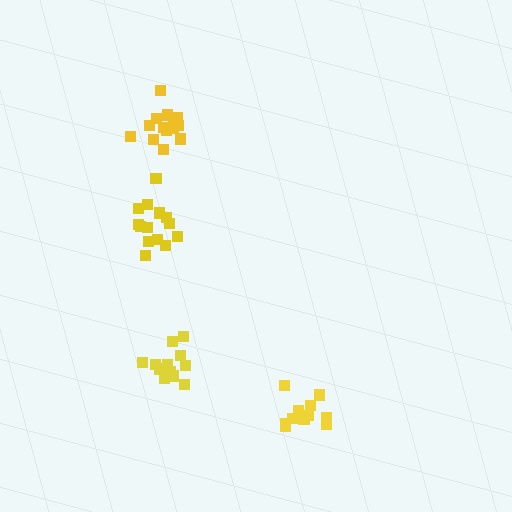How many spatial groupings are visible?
There are 4 spatial groupings.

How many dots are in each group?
Group 1: 12 dots, Group 2: 15 dots, Group 3: 14 dots, Group 4: 12 dots (53 total).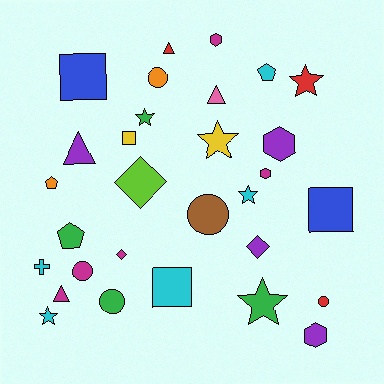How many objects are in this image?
There are 30 objects.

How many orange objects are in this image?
There are 2 orange objects.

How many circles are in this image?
There are 5 circles.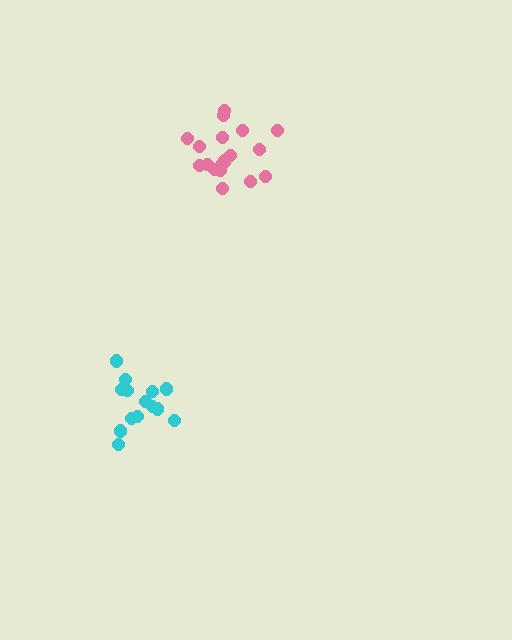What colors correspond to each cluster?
The clusters are colored: cyan, pink.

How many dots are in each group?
Group 1: 14 dots, Group 2: 19 dots (33 total).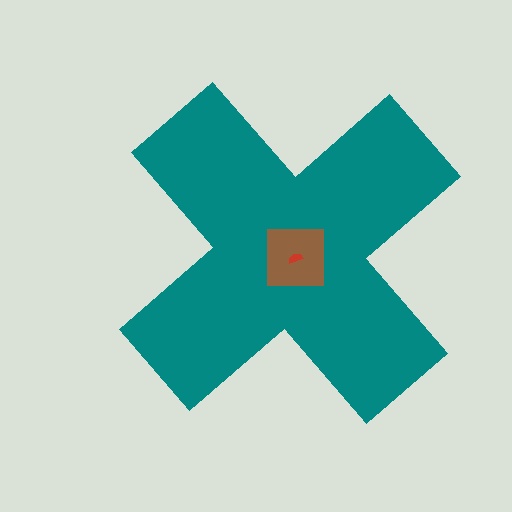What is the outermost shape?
The teal cross.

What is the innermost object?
The red semicircle.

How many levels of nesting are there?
3.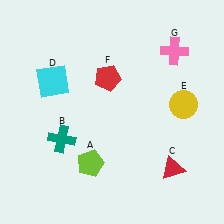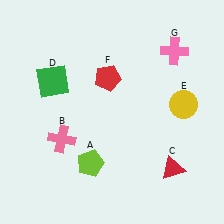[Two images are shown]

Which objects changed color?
B changed from teal to pink. D changed from cyan to green.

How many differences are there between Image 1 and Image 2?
There are 2 differences between the two images.